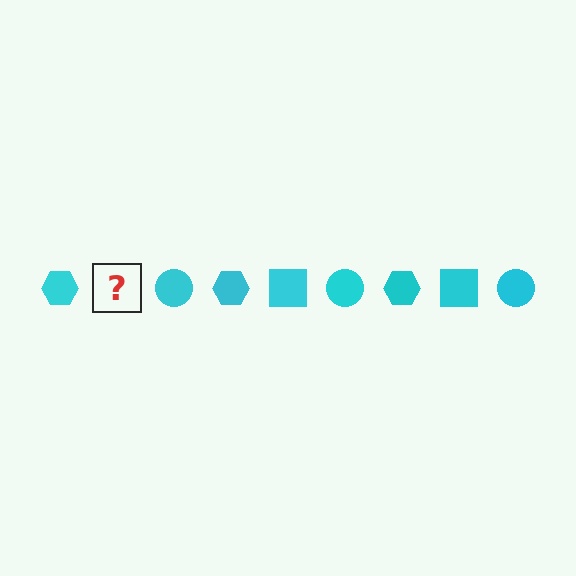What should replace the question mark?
The question mark should be replaced with a cyan square.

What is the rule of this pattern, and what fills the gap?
The rule is that the pattern cycles through hexagon, square, circle shapes in cyan. The gap should be filled with a cyan square.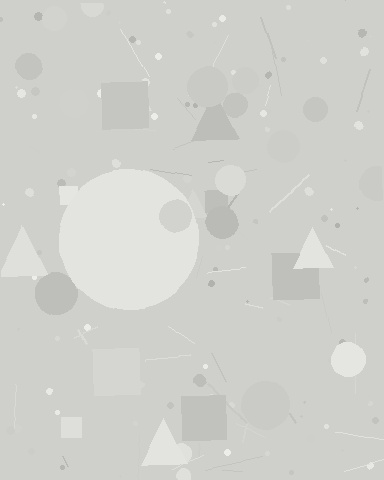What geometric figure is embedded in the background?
A circle is embedded in the background.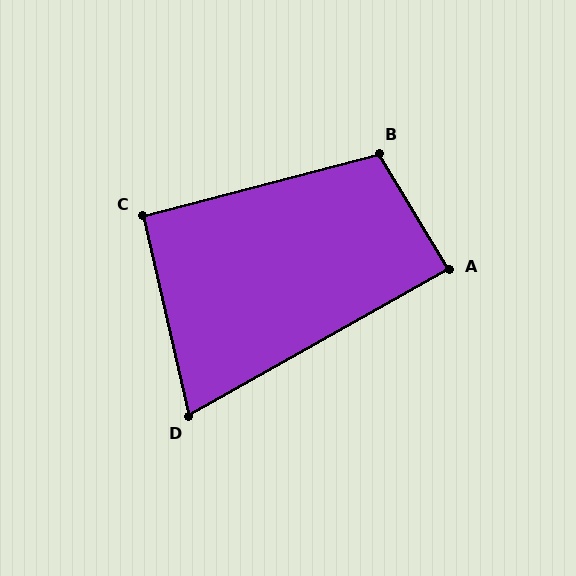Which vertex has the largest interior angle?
B, at approximately 107 degrees.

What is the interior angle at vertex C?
Approximately 92 degrees (approximately right).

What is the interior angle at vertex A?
Approximately 88 degrees (approximately right).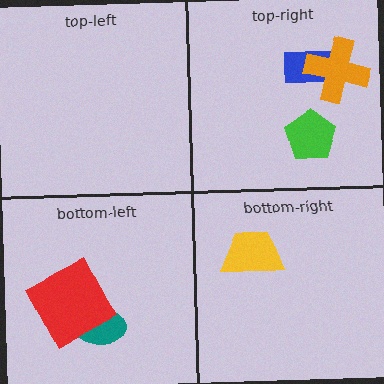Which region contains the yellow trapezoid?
The bottom-right region.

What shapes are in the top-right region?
The blue rectangle, the orange cross, the green pentagon.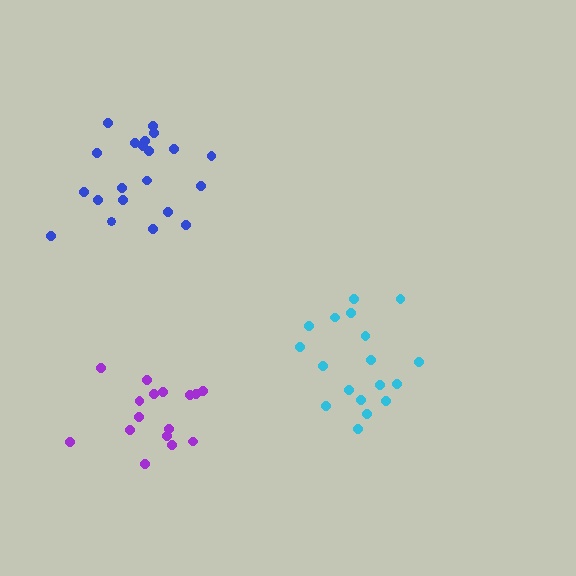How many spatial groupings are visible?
There are 3 spatial groupings.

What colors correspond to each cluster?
The clusters are colored: purple, cyan, blue.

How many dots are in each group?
Group 1: 16 dots, Group 2: 18 dots, Group 3: 21 dots (55 total).